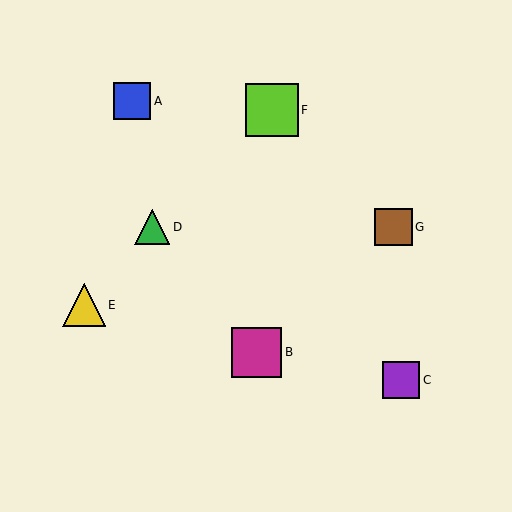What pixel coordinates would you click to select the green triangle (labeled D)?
Click at (152, 227) to select the green triangle D.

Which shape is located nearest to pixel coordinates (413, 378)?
The purple square (labeled C) at (401, 380) is nearest to that location.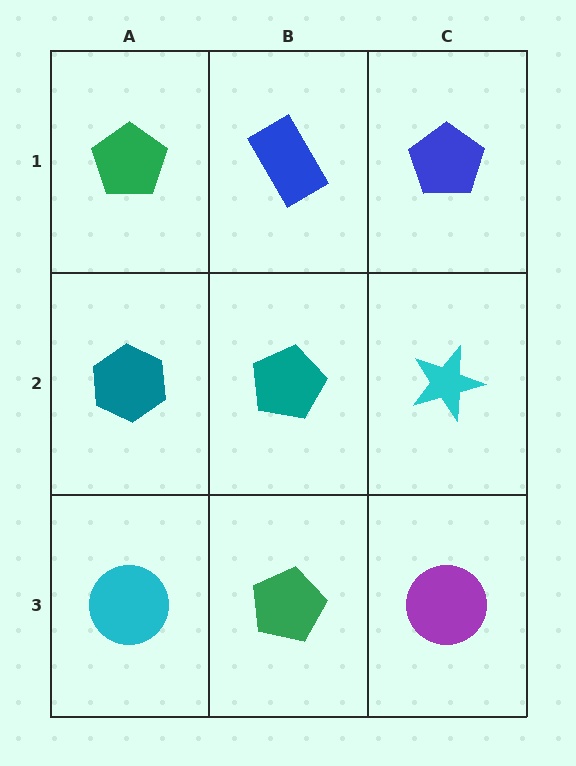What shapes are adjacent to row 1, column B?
A teal pentagon (row 2, column B), a green pentagon (row 1, column A), a blue pentagon (row 1, column C).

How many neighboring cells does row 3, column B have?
3.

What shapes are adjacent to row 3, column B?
A teal pentagon (row 2, column B), a cyan circle (row 3, column A), a purple circle (row 3, column C).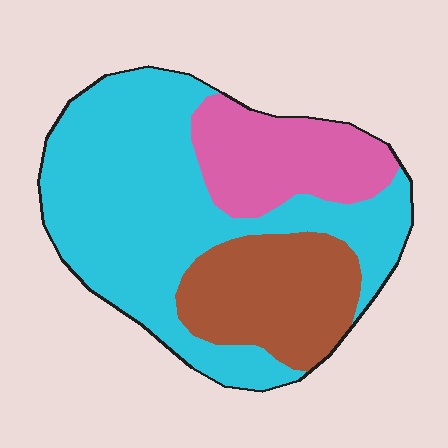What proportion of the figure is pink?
Pink takes up about one fifth (1/5) of the figure.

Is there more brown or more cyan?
Cyan.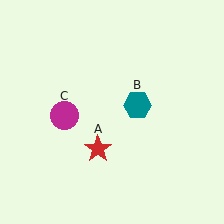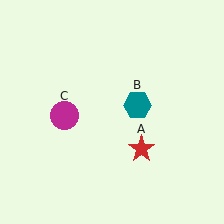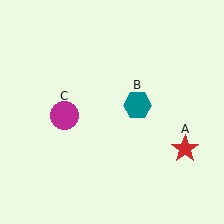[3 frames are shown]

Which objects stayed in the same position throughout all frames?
Teal hexagon (object B) and magenta circle (object C) remained stationary.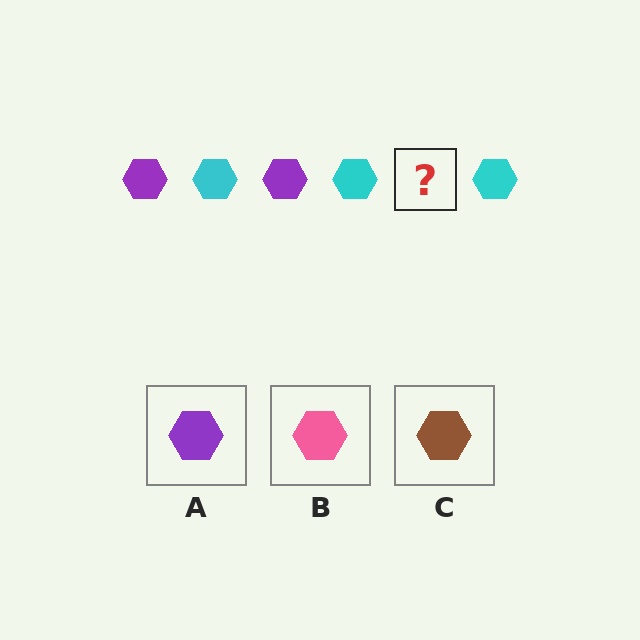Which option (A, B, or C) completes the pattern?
A.